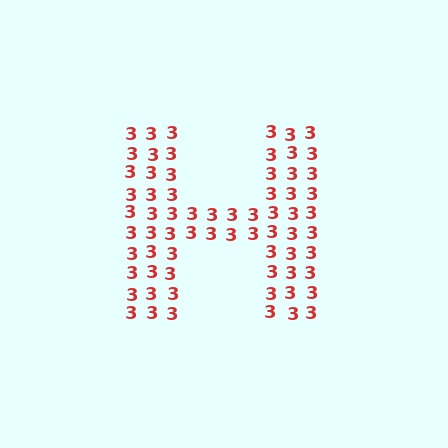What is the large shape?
The large shape is the letter H.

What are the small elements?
The small elements are digit 3's.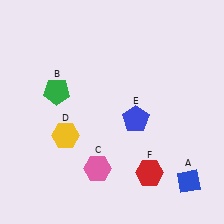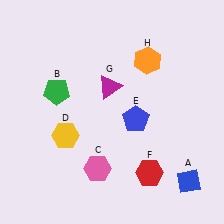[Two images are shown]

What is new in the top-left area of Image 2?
A magenta triangle (G) was added in the top-left area of Image 2.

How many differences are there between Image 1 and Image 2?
There are 2 differences between the two images.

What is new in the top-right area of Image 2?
An orange hexagon (H) was added in the top-right area of Image 2.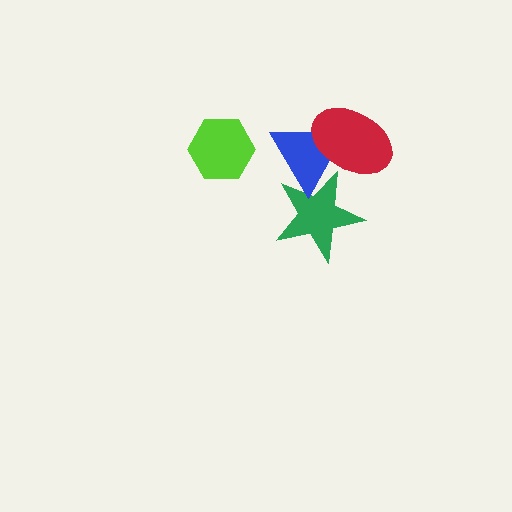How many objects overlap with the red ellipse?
2 objects overlap with the red ellipse.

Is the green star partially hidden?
Yes, it is partially covered by another shape.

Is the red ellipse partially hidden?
No, no other shape covers it.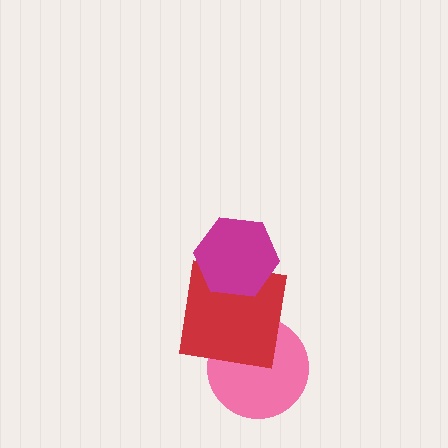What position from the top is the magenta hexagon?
The magenta hexagon is 1st from the top.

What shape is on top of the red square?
The magenta hexagon is on top of the red square.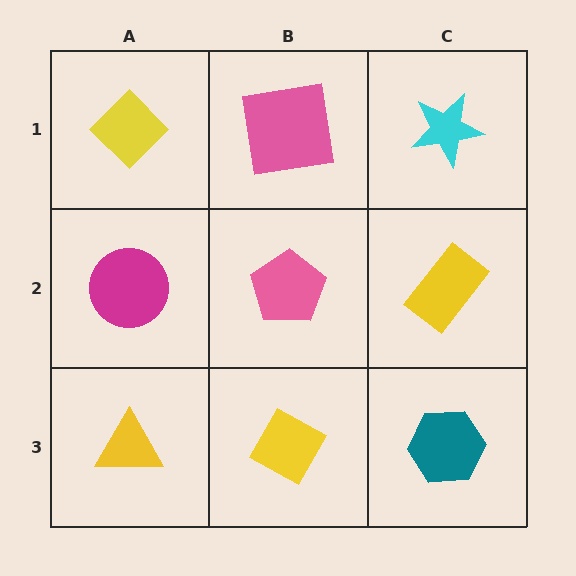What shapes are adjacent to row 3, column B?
A pink pentagon (row 2, column B), a yellow triangle (row 3, column A), a teal hexagon (row 3, column C).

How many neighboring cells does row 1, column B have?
3.